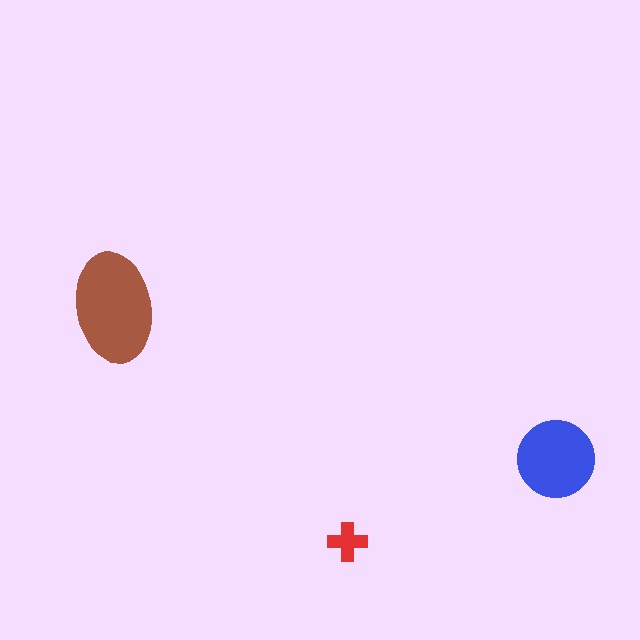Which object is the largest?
The brown ellipse.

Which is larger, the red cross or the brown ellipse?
The brown ellipse.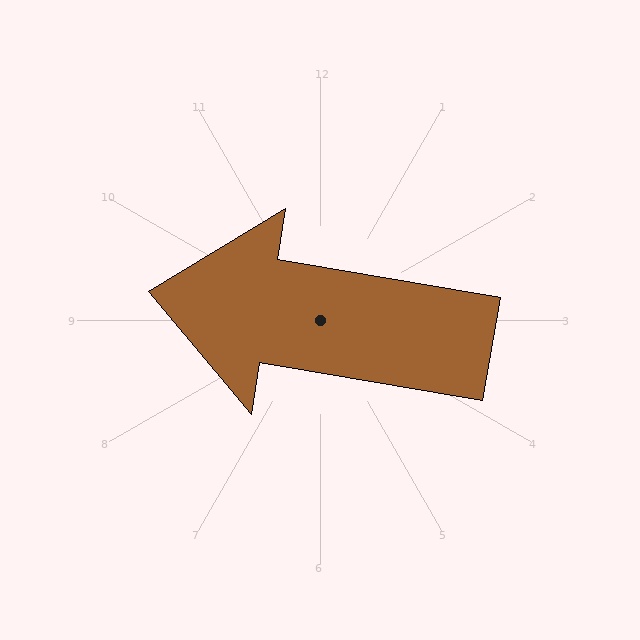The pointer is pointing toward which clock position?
Roughly 9 o'clock.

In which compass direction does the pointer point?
West.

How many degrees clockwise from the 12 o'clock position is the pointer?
Approximately 280 degrees.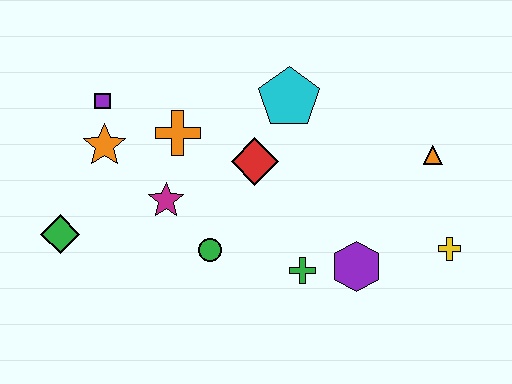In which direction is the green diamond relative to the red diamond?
The green diamond is to the left of the red diamond.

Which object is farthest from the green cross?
The purple square is farthest from the green cross.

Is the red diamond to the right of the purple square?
Yes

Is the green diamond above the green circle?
Yes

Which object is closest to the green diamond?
The orange star is closest to the green diamond.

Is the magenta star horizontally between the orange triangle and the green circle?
No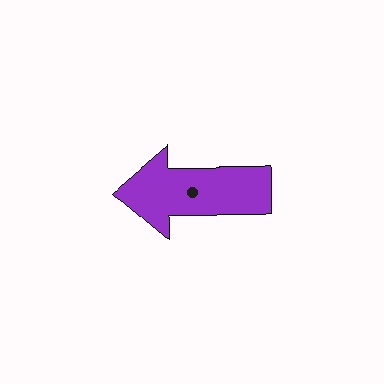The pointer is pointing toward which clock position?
Roughly 9 o'clock.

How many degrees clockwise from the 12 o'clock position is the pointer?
Approximately 270 degrees.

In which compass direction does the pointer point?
West.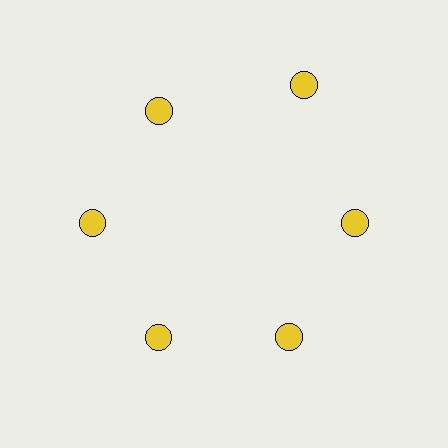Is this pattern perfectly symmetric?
No. The 6 yellow circles are arranged in a ring, but one element near the 1 o'clock position is pushed outward from the center, breaking the 6-fold rotational symmetry.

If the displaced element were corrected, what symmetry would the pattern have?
It would have 6-fold rotational symmetry — the pattern would map onto itself every 60 degrees.